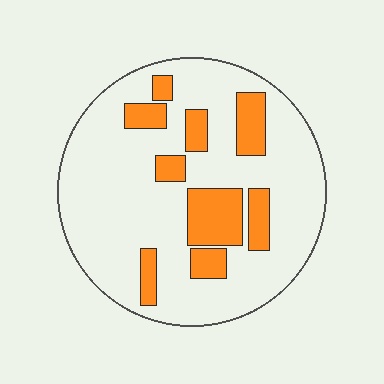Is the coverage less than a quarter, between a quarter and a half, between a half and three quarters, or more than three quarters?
Less than a quarter.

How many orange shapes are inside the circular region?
9.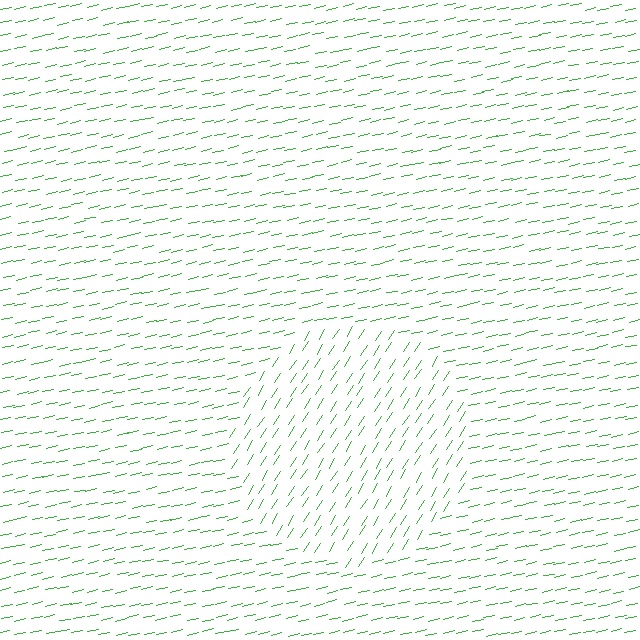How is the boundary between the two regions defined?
The boundary is defined purely by a change in line orientation (approximately 45 degrees difference). All lines are the same color and thickness.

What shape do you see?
I see a circle.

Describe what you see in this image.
The image is filled with small green line segments. A circle region in the image has lines oriented differently from the surrounding lines, creating a visible texture boundary.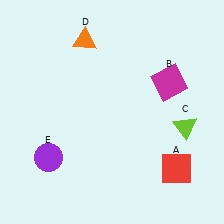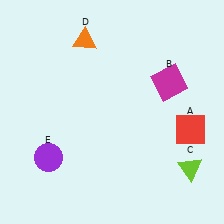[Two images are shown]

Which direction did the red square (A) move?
The red square (A) moved up.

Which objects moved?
The objects that moved are: the red square (A), the lime triangle (C).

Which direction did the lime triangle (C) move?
The lime triangle (C) moved down.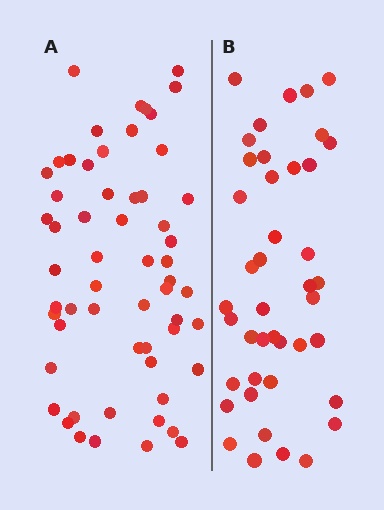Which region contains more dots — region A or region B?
Region A (the left region) has more dots.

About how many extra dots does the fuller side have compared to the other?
Region A has approximately 15 more dots than region B.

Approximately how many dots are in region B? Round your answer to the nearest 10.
About 40 dots. (The exact count is 42, which rounds to 40.)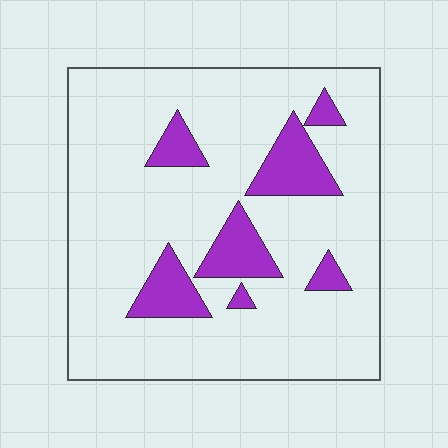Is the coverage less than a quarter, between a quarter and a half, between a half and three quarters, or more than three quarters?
Less than a quarter.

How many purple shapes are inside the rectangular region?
7.